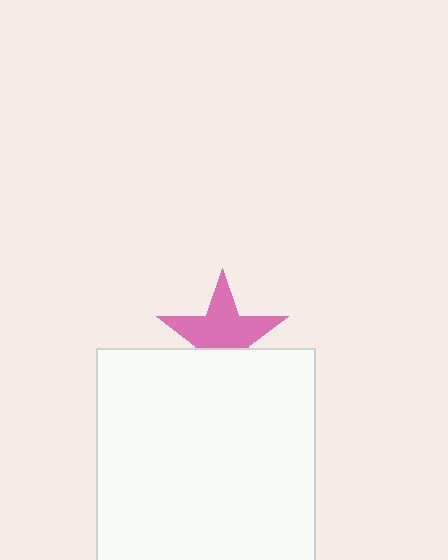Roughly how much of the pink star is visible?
About half of it is visible (roughly 64%).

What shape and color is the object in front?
The object in front is a white rectangle.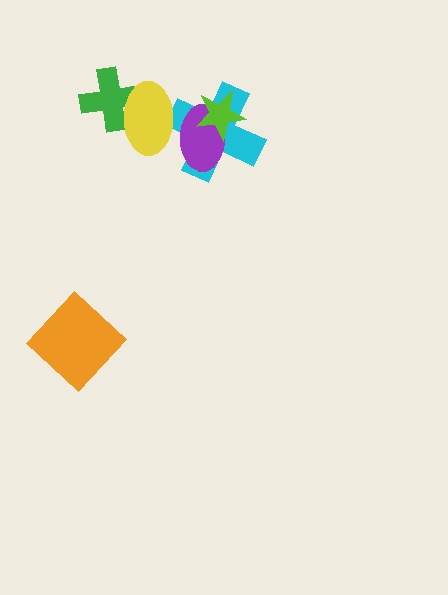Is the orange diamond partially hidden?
No, no other shape covers it.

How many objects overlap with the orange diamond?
0 objects overlap with the orange diamond.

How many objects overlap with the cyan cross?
3 objects overlap with the cyan cross.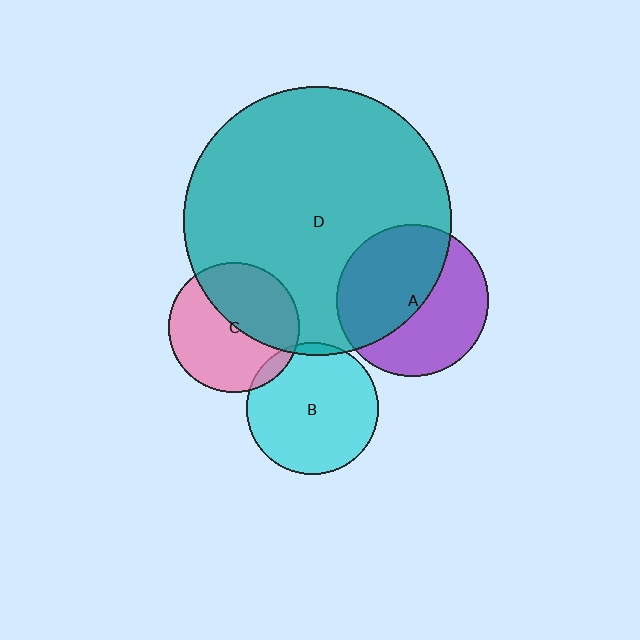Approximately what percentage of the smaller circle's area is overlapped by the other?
Approximately 5%.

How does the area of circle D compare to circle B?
Approximately 4.1 times.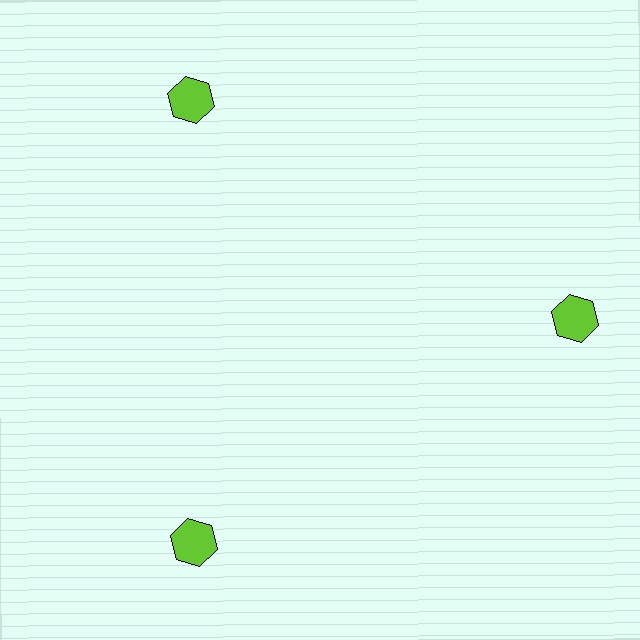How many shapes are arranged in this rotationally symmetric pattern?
There are 3 shapes, arranged in 3 groups of 1.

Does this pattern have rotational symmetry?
Yes, this pattern has 3-fold rotational symmetry. It looks the same after rotating 120 degrees around the center.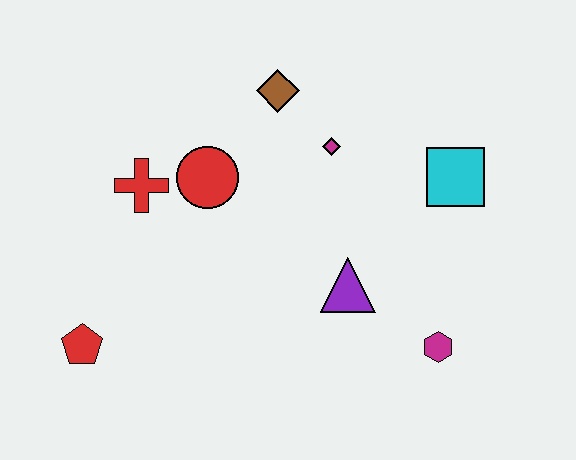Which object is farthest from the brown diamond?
The red pentagon is farthest from the brown diamond.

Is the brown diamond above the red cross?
Yes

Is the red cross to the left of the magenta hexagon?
Yes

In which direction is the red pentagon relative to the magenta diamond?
The red pentagon is to the left of the magenta diamond.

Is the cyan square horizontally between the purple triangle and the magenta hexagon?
No